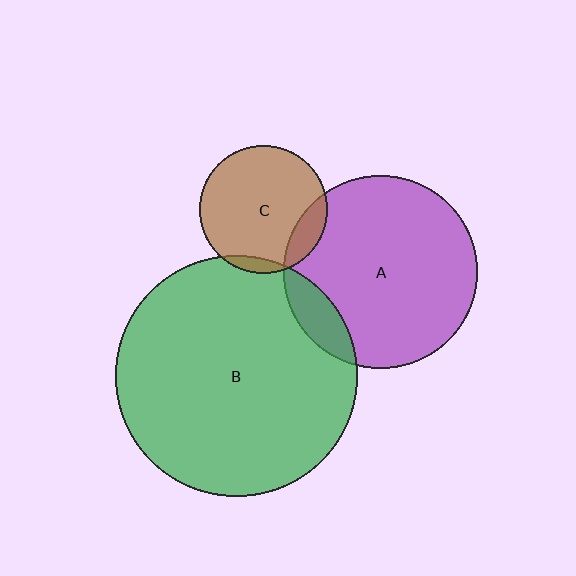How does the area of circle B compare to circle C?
Approximately 3.6 times.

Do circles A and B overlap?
Yes.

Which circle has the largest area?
Circle B (green).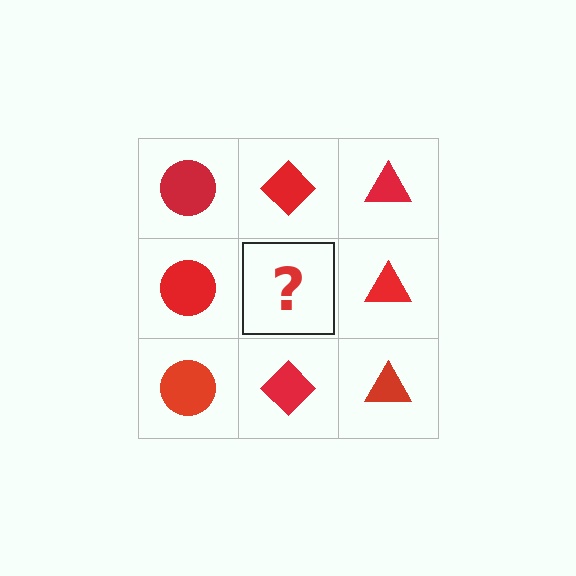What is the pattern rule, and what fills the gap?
The rule is that each column has a consistent shape. The gap should be filled with a red diamond.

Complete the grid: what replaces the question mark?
The question mark should be replaced with a red diamond.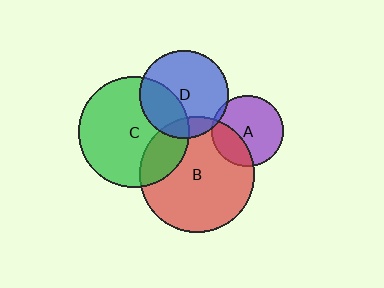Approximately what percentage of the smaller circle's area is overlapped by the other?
Approximately 5%.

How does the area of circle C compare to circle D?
Approximately 1.6 times.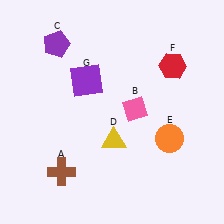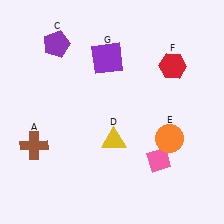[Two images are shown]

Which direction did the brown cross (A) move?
The brown cross (A) moved left.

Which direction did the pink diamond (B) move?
The pink diamond (B) moved down.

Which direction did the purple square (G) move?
The purple square (G) moved up.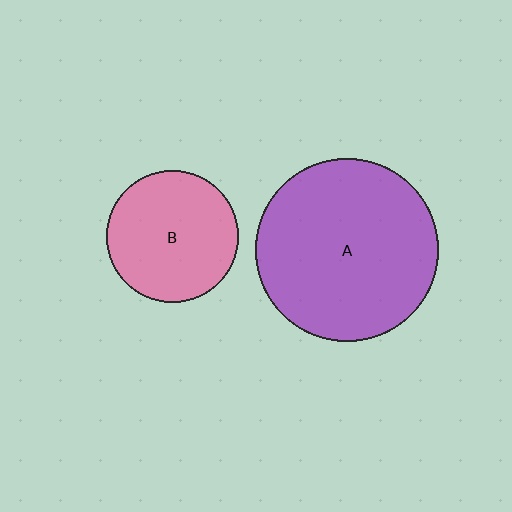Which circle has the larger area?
Circle A (purple).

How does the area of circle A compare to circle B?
Approximately 1.9 times.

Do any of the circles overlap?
No, none of the circles overlap.